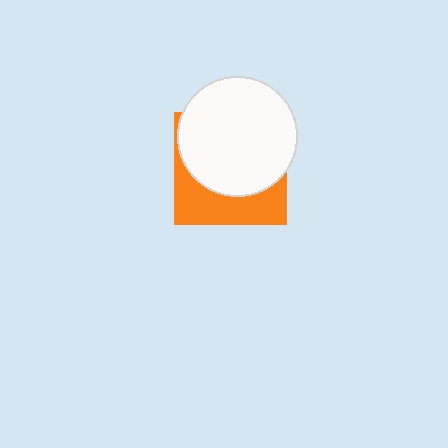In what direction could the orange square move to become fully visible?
The orange square could move down. That would shift it out from behind the white circle entirely.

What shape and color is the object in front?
The object in front is a white circle.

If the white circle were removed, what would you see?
You would see the complete orange square.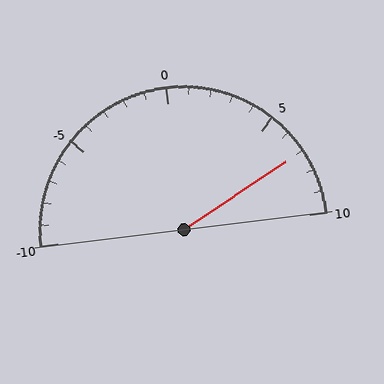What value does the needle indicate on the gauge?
The needle indicates approximately 7.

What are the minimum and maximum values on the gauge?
The gauge ranges from -10 to 10.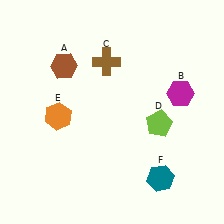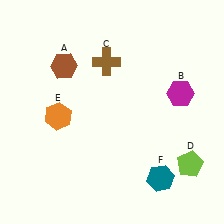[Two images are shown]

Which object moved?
The lime pentagon (D) moved down.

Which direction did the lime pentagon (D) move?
The lime pentagon (D) moved down.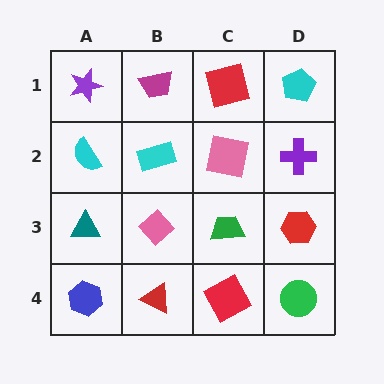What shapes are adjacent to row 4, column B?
A pink diamond (row 3, column B), a blue hexagon (row 4, column A), a red square (row 4, column C).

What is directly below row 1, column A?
A cyan semicircle.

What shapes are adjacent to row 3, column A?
A cyan semicircle (row 2, column A), a blue hexagon (row 4, column A), a pink diamond (row 3, column B).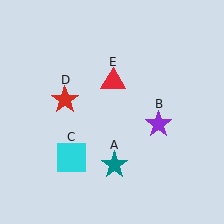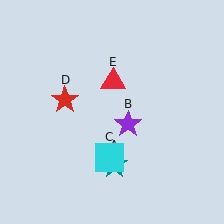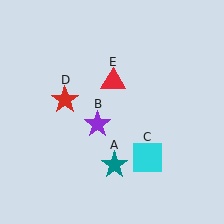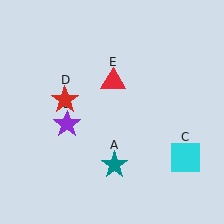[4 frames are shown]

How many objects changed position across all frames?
2 objects changed position: purple star (object B), cyan square (object C).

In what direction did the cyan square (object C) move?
The cyan square (object C) moved right.